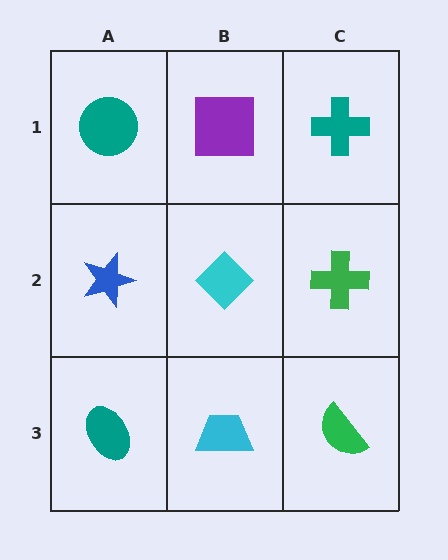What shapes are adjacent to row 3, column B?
A cyan diamond (row 2, column B), a teal ellipse (row 3, column A), a green semicircle (row 3, column C).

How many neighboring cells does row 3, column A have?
2.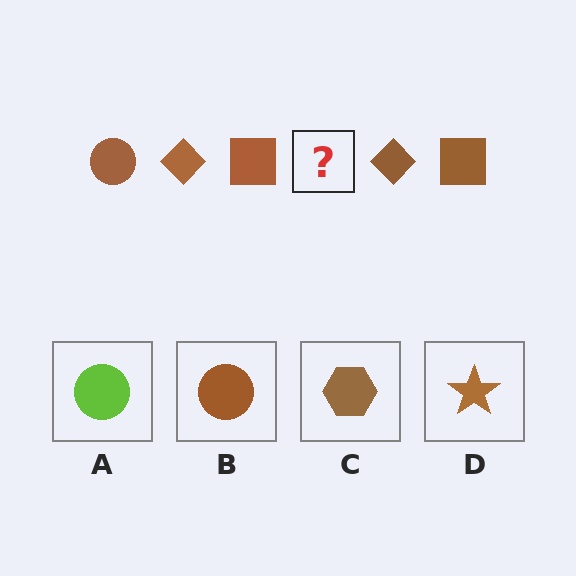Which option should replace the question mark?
Option B.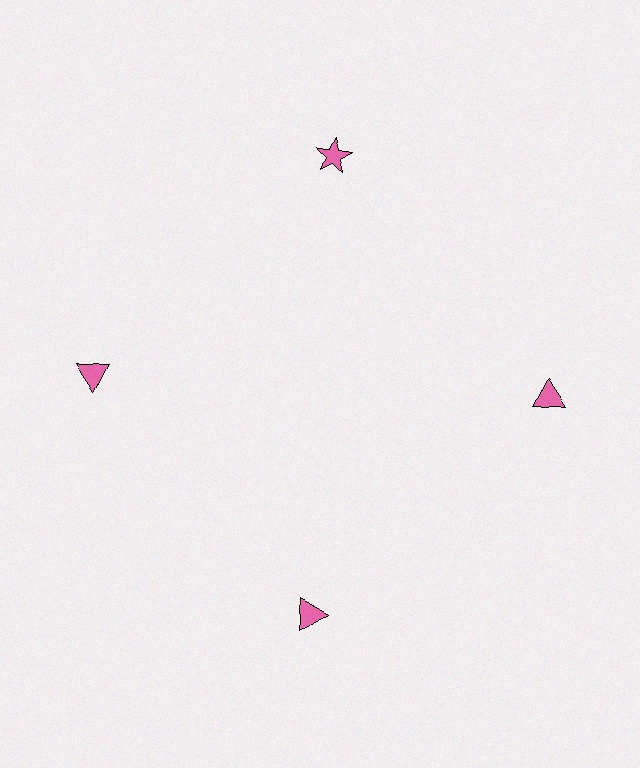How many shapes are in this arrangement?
There are 4 shapes arranged in a ring pattern.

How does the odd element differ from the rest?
It has a different shape: star instead of triangle.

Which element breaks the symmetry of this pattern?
The pink star at roughly the 12 o'clock position breaks the symmetry. All other shapes are pink triangles.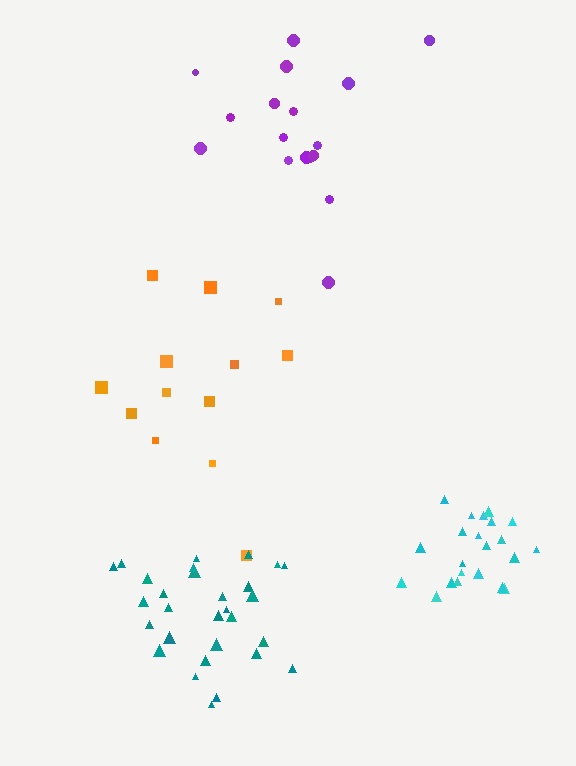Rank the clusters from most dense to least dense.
cyan, teal, purple, orange.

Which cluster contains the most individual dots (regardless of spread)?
Teal (29).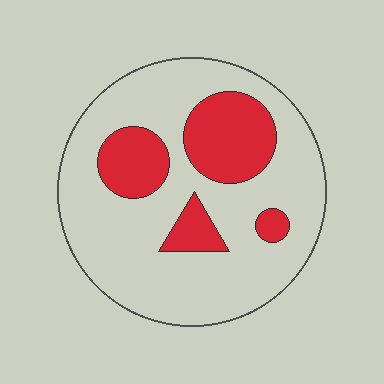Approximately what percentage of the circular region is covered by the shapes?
Approximately 25%.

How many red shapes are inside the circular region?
4.